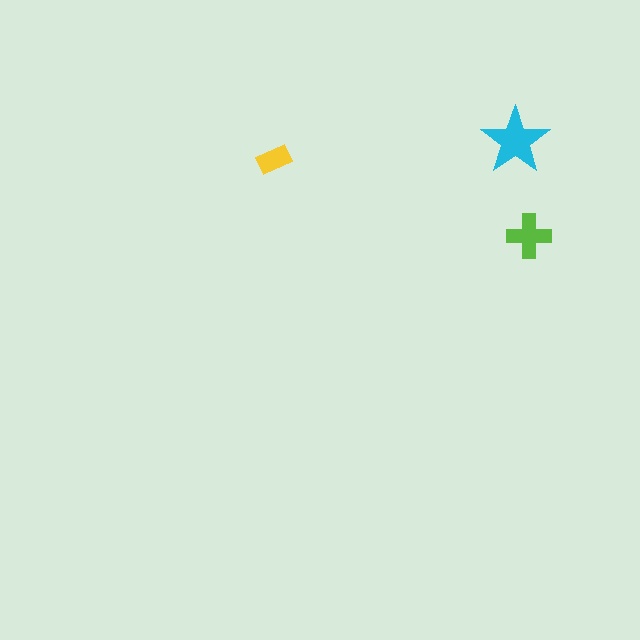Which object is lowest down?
The lime cross is bottommost.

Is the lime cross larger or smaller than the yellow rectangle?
Larger.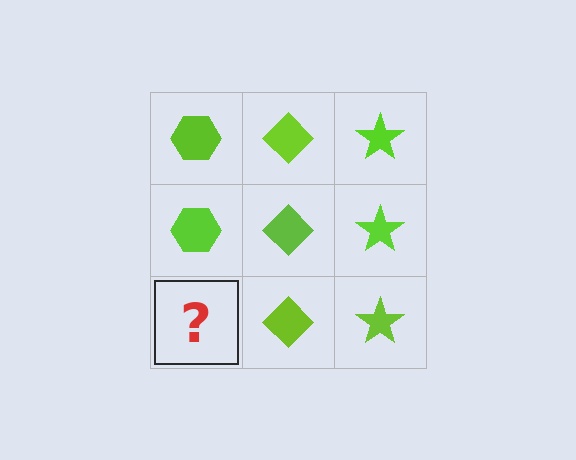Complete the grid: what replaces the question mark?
The question mark should be replaced with a lime hexagon.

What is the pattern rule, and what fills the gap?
The rule is that each column has a consistent shape. The gap should be filled with a lime hexagon.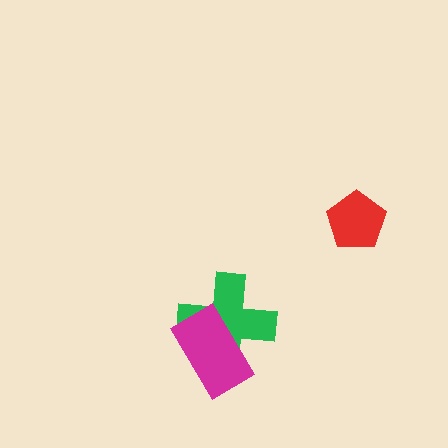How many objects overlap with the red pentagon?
0 objects overlap with the red pentagon.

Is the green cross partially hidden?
Yes, it is partially covered by another shape.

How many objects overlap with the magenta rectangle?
1 object overlaps with the magenta rectangle.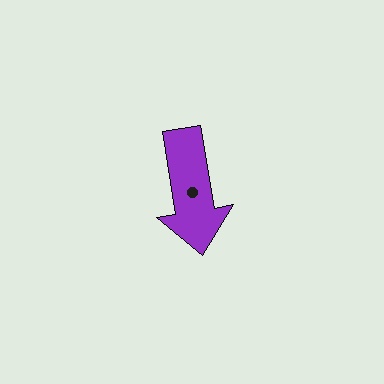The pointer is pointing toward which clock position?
Roughly 6 o'clock.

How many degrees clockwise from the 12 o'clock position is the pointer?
Approximately 171 degrees.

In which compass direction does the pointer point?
South.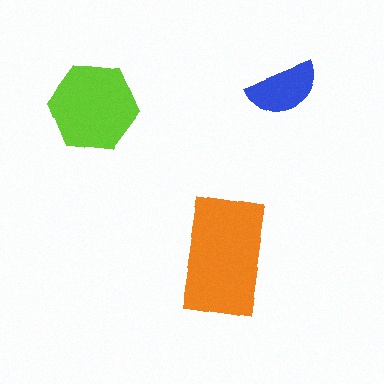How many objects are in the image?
There are 3 objects in the image.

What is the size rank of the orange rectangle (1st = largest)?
1st.